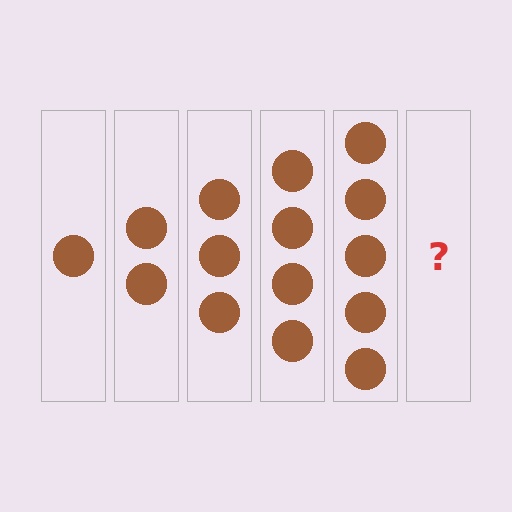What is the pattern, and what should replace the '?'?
The pattern is that each step adds one more circle. The '?' should be 6 circles.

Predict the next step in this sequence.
The next step is 6 circles.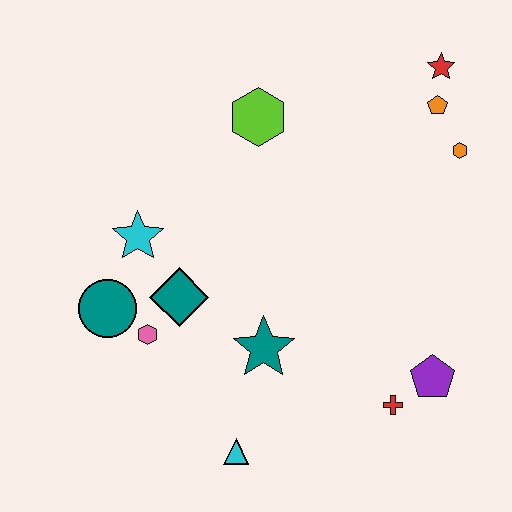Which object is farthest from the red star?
The cyan triangle is farthest from the red star.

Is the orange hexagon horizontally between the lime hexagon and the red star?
No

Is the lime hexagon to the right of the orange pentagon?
No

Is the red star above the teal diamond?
Yes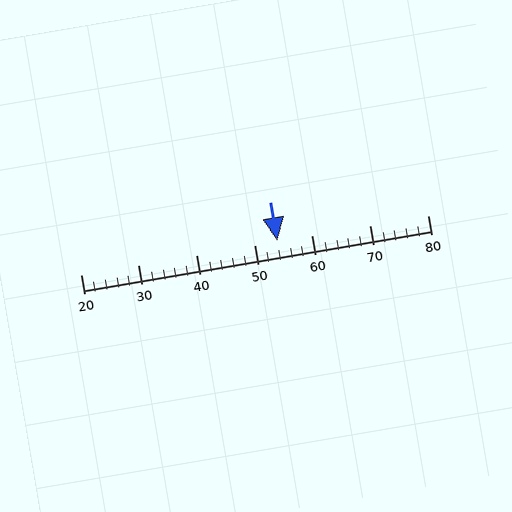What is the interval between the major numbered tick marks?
The major tick marks are spaced 10 units apart.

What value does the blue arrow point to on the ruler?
The blue arrow points to approximately 54.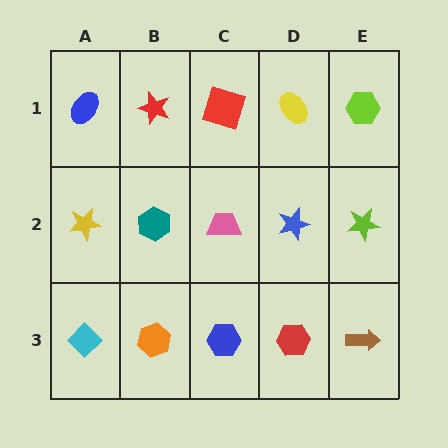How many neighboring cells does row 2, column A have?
3.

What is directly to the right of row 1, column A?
A red star.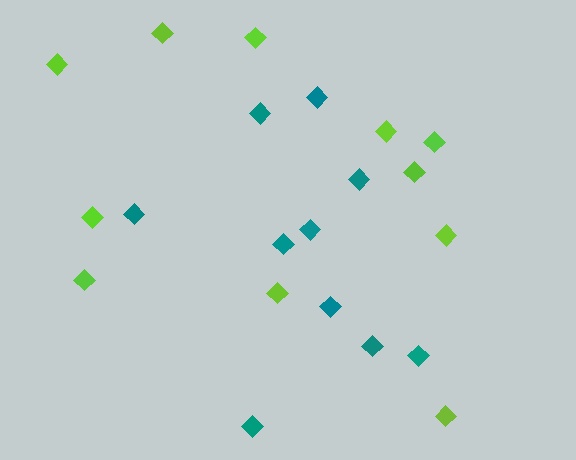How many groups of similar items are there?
There are 2 groups: one group of teal diamonds (10) and one group of lime diamonds (11).